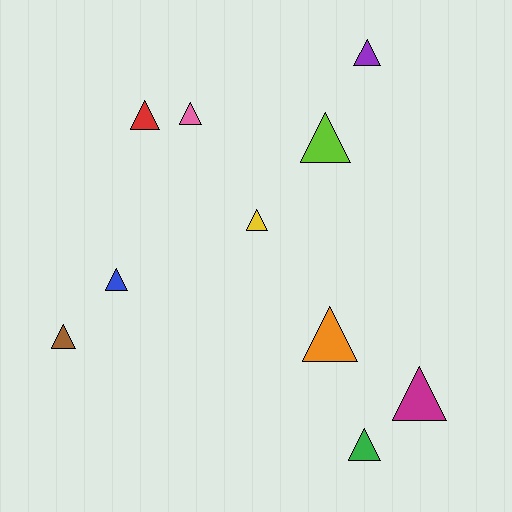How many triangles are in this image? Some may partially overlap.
There are 10 triangles.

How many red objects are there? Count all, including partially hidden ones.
There is 1 red object.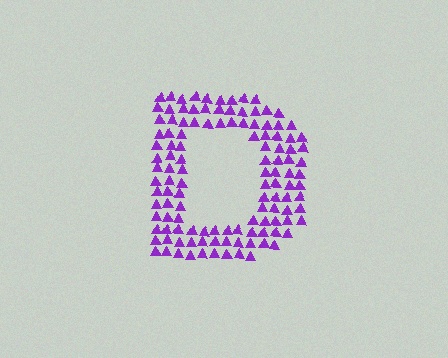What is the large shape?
The large shape is the letter D.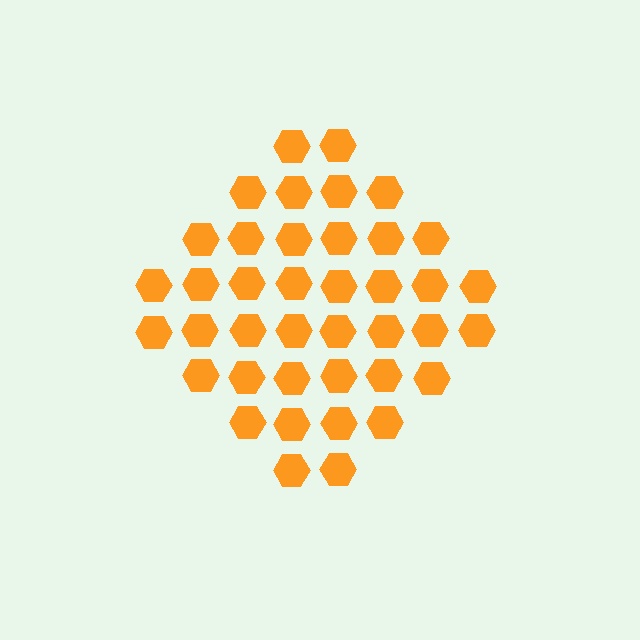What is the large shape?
The large shape is a diamond.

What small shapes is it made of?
It is made of small hexagons.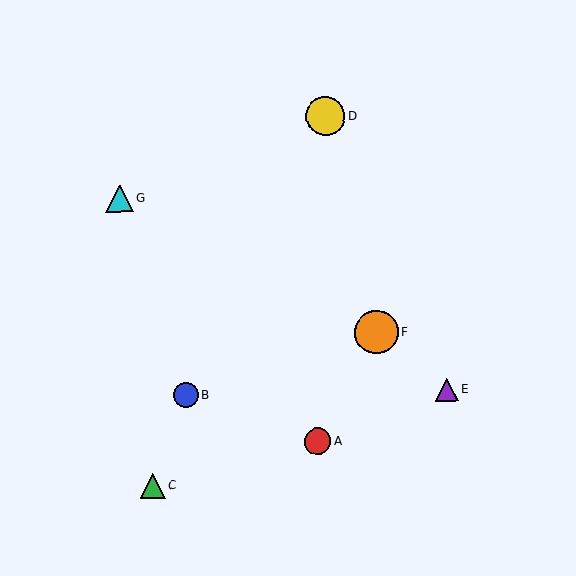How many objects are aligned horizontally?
2 objects (B, E) are aligned horizontally.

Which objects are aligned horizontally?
Objects B, E are aligned horizontally.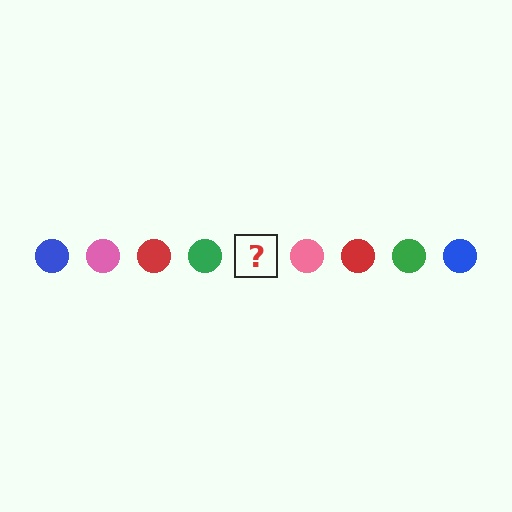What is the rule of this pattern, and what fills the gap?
The rule is that the pattern cycles through blue, pink, red, green circles. The gap should be filled with a blue circle.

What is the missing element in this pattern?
The missing element is a blue circle.